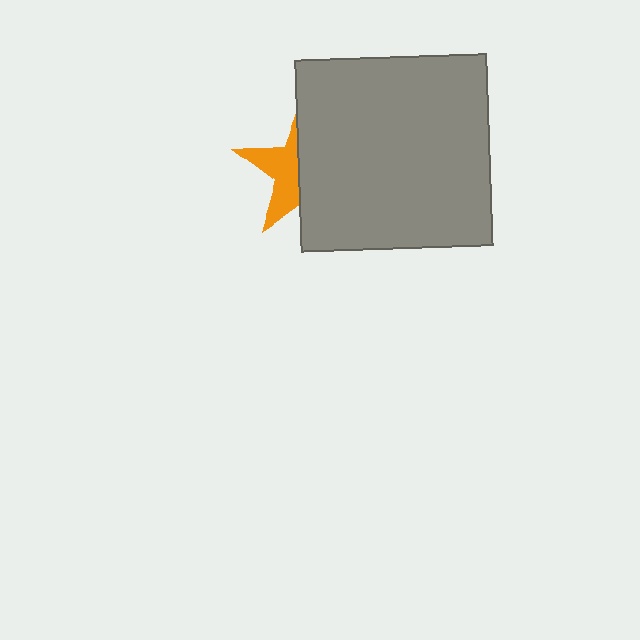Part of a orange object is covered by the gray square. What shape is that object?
It is a star.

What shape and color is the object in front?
The object in front is a gray square.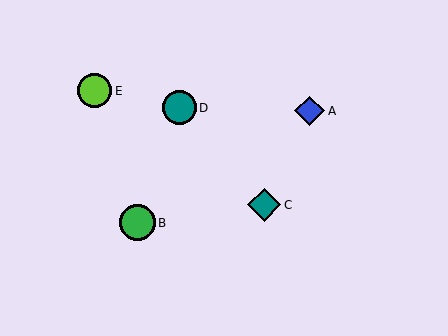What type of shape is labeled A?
Shape A is a blue diamond.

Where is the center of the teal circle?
The center of the teal circle is at (179, 108).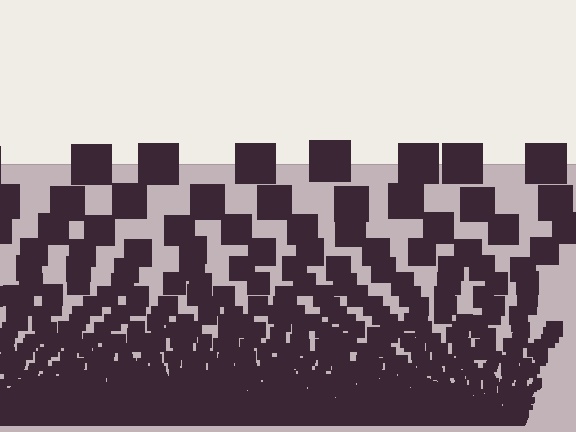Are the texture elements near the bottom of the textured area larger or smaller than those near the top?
Smaller. The gradient is inverted — elements near the bottom are smaller and denser.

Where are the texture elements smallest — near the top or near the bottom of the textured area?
Near the bottom.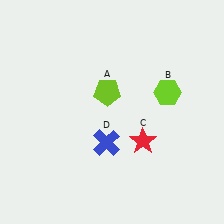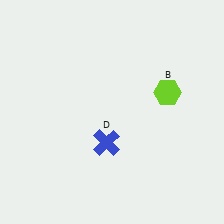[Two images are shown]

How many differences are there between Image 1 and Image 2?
There are 2 differences between the two images.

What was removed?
The red star (C), the lime pentagon (A) were removed in Image 2.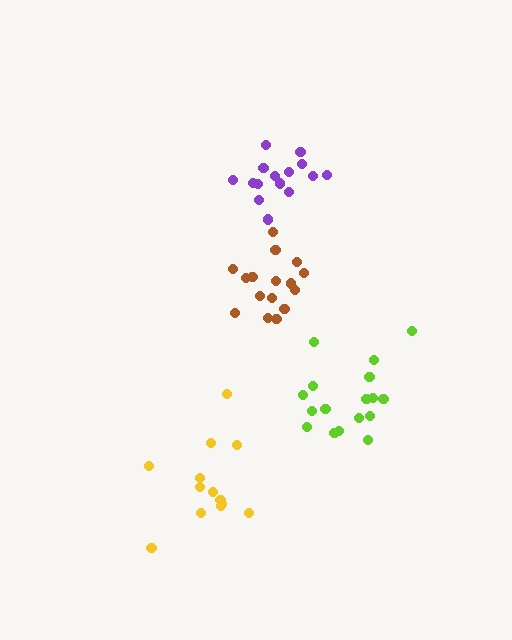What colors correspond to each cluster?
The clusters are colored: lime, brown, yellow, purple.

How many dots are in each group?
Group 1: 17 dots, Group 2: 16 dots, Group 3: 13 dots, Group 4: 15 dots (61 total).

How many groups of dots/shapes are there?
There are 4 groups.